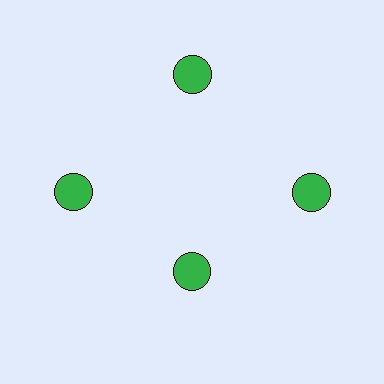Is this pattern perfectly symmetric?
No. The 4 green circles are arranged in a ring, but one element near the 6 o'clock position is pulled inward toward the center, breaking the 4-fold rotational symmetry.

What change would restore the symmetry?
The symmetry would be restored by moving it outward, back onto the ring so that all 4 circles sit at equal angles and equal distance from the center.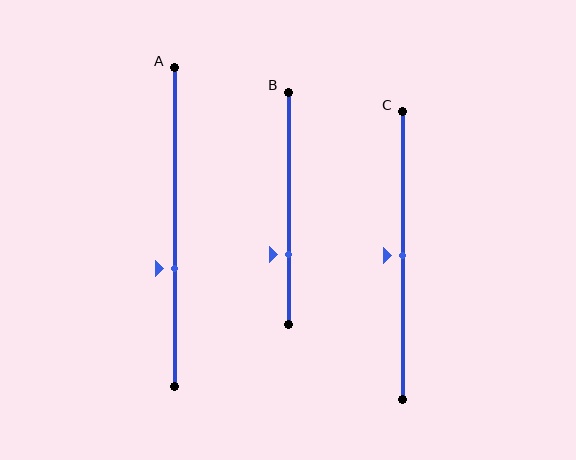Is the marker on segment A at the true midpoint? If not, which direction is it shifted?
No, the marker on segment A is shifted downward by about 13% of the segment length.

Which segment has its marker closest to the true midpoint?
Segment C has its marker closest to the true midpoint.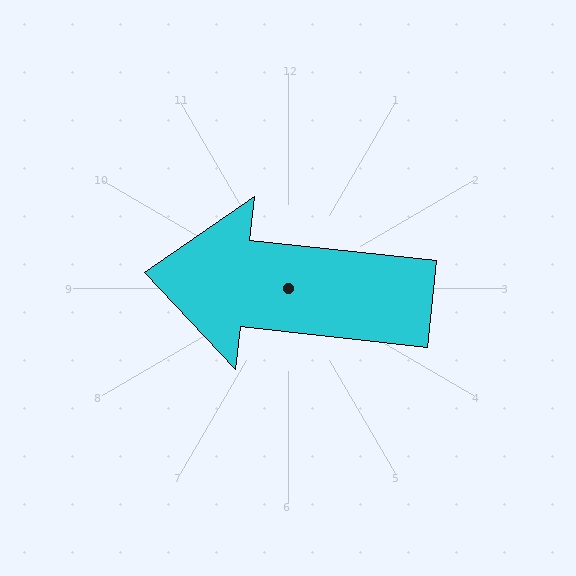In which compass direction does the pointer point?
West.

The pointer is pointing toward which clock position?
Roughly 9 o'clock.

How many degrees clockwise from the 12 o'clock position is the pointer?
Approximately 276 degrees.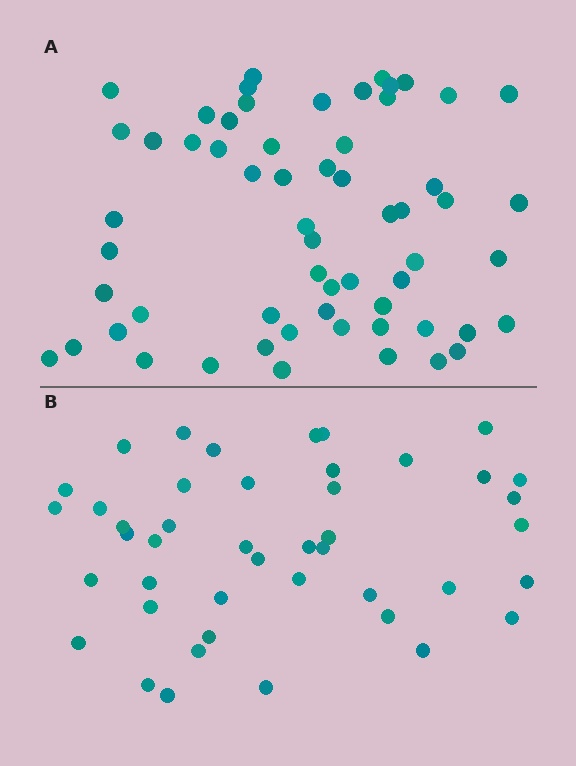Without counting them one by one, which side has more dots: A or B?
Region A (the top region) has more dots.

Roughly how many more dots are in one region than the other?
Region A has approximately 15 more dots than region B.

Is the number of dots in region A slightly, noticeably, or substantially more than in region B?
Region A has noticeably more, but not dramatically so. The ratio is roughly 1.4 to 1.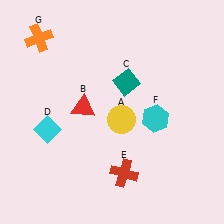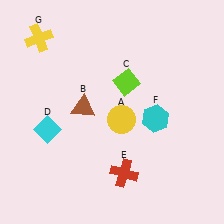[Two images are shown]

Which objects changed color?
B changed from red to brown. C changed from teal to lime. G changed from orange to yellow.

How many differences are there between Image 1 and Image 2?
There are 3 differences between the two images.